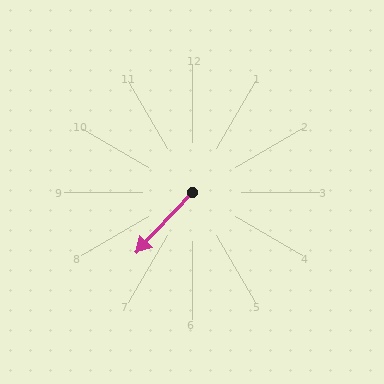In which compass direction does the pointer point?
Southwest.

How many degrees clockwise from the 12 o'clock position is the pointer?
Approximately 223 degrees.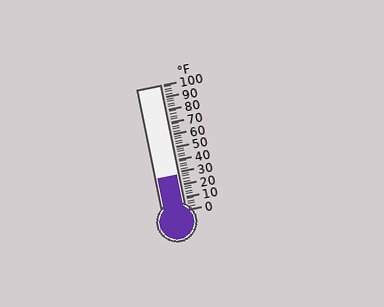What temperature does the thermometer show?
The thermometer shows approximately 28°F.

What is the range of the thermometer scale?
The thermometer scale ranges from 0°F to 100°F.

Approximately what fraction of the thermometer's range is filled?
The thermometer is filled to approximately 30% of its range.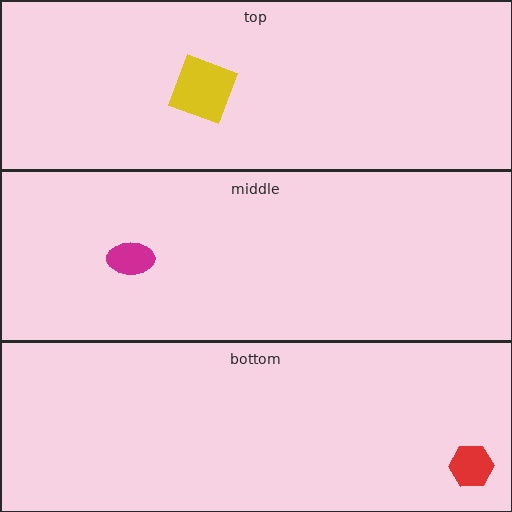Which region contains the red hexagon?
The bottom region.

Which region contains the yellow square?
The top region.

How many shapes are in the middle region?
1.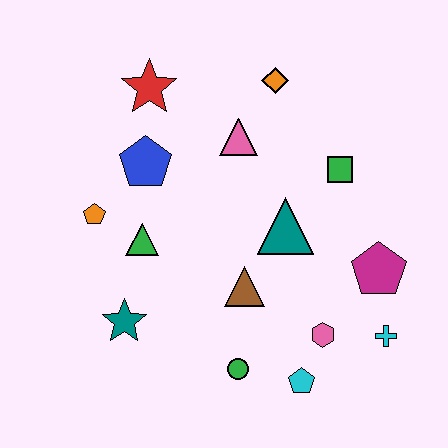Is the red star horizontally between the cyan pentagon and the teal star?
Yes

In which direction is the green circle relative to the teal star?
The green circle is to the right of the teal star.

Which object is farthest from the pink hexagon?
The red star is farthest from the pink hexagon.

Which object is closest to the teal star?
The green triangle is closest to the teal star.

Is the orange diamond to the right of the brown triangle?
Yes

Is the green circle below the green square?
Yes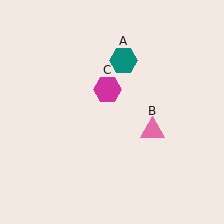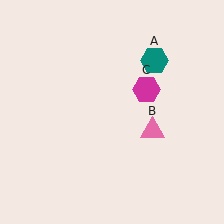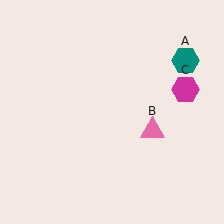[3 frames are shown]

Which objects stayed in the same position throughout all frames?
Pink triangle (object B) remained stationary.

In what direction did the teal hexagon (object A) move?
The teal hexagon (object A) moved right.